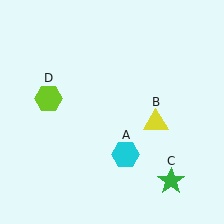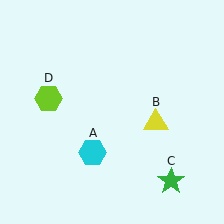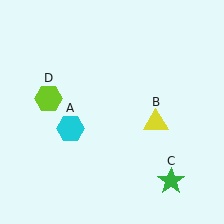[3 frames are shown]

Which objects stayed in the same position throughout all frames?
Yellow triangle (object B) and green star (object C) and lime hexagon (object D) remained stationary.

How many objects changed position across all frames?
1 object changed position: cyan hexagon (object A).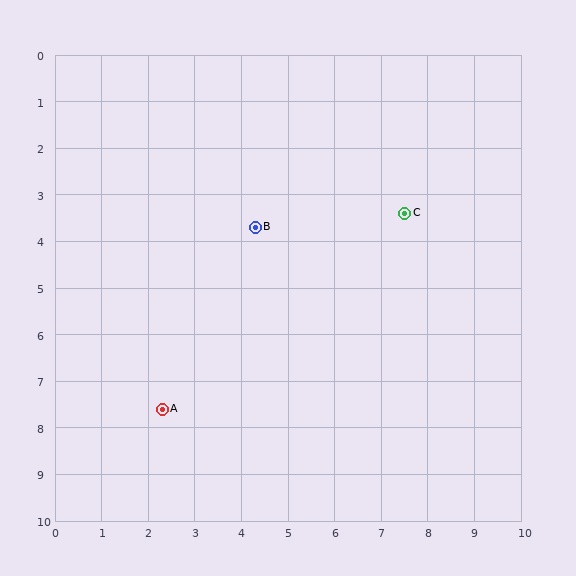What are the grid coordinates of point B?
Point B is at approximately (4.3, 3.7).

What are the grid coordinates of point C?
Point C is at approximately (7.5, 3.4).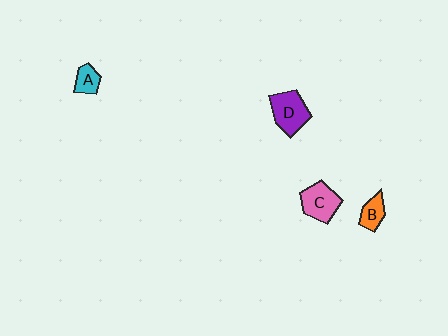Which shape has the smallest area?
Shape A (cyan).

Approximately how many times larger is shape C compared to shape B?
Approximately 1.7 times.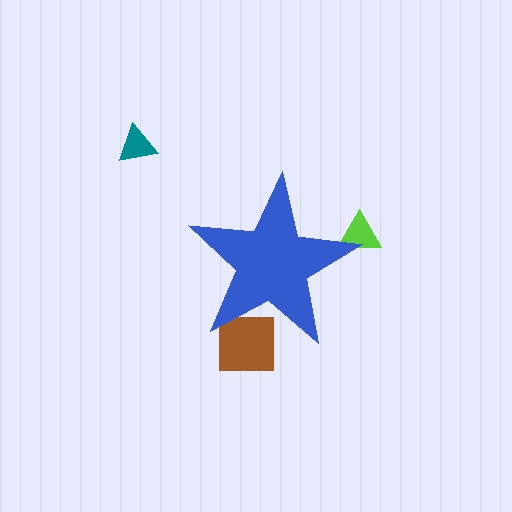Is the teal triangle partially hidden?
No, the teal triangle is fully visible.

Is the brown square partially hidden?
Yes, the brown square is partially hidden behind the blue star.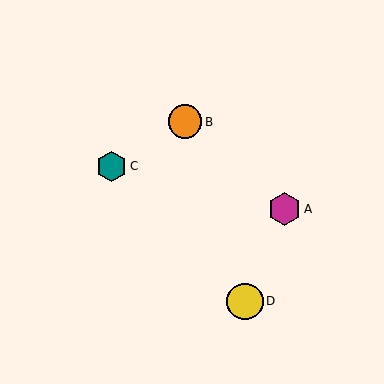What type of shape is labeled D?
Shape D is a yellow circle.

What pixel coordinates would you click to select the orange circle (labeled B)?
Click at (185, 122) to select the orange circle B.